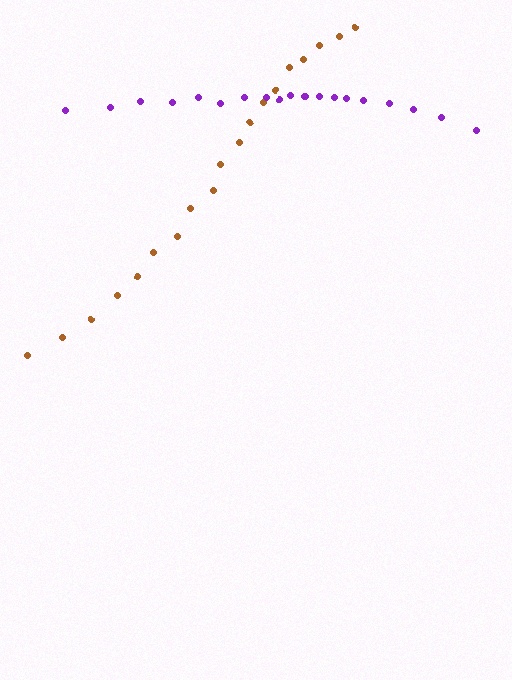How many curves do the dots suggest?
There are 2 distinct paths.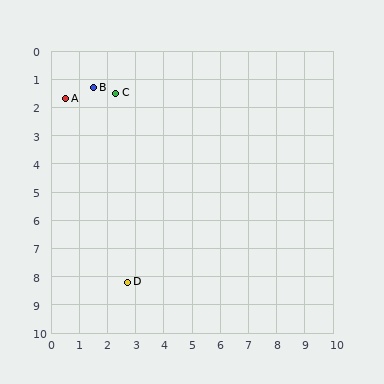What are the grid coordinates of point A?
Point A is at approximately (0.5, 1.7).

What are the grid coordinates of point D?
Point D is at approximately (2.7, 8.2).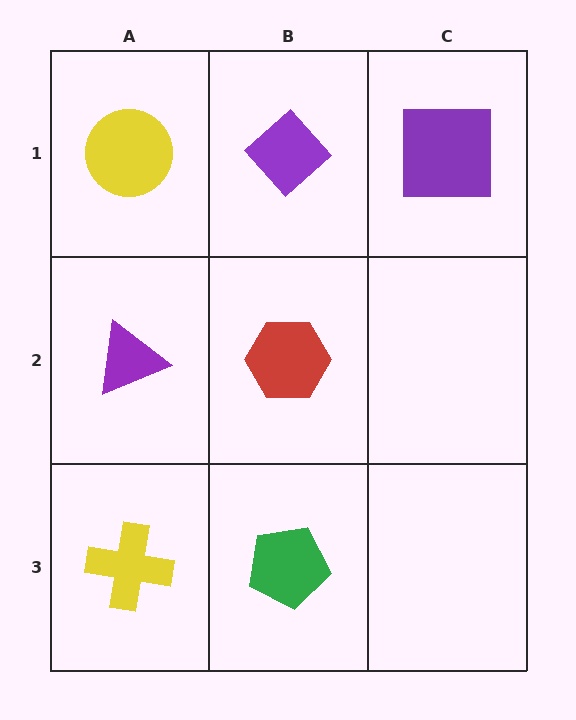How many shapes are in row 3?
2 shapes.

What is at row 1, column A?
A yellow circle.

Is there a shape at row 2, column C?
No, that cell is empty.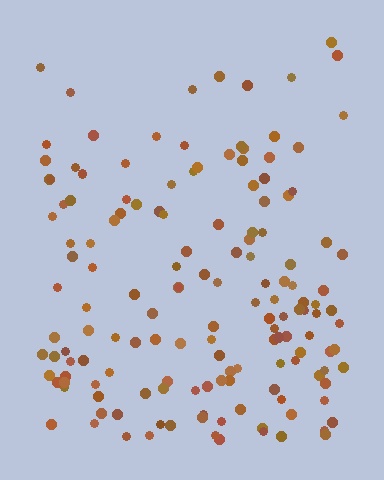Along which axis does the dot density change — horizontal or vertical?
Vertical.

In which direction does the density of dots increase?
From top to bottom, with the bottom side densest.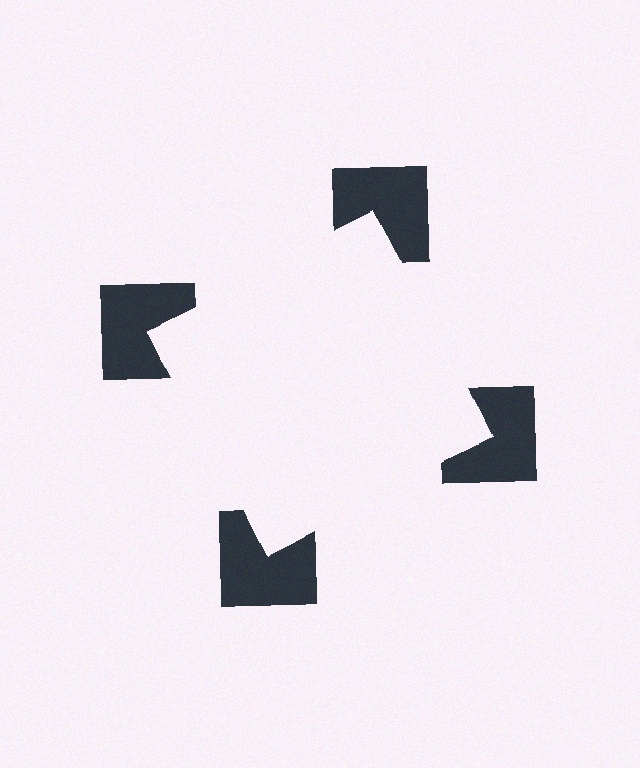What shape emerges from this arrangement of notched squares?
An illusory square — its edges are inferred from the aligned wedge cuts in the notched squares, not physically drawn.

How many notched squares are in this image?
There are 4 — one at each vertex of the illusory square.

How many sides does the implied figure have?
4 sides.